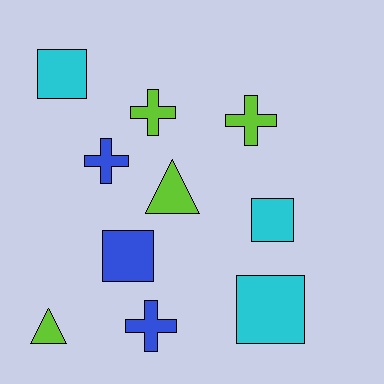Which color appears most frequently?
Lime, with 4 objects.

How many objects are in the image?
There are 10 objects.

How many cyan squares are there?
There are 3 cyan squares.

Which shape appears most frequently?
Square, with 4 objects.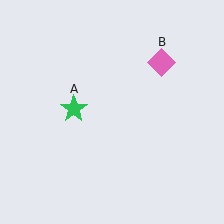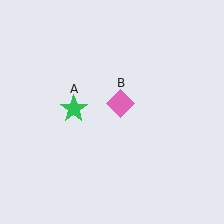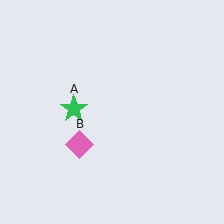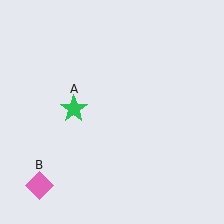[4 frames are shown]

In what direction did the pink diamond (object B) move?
The pink diamond (object B) moved down and to the left.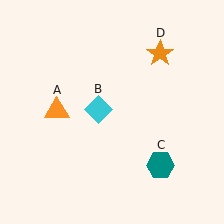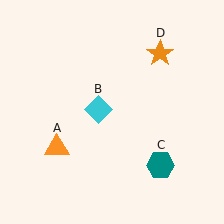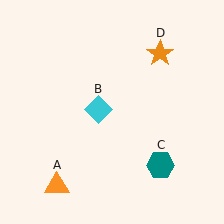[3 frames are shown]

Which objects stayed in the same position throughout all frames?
Cyan diamond (object B) and teal hexagon (object C) and orange star (object D) remained stationary.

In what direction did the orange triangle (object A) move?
The orange triangle (object A) moved down.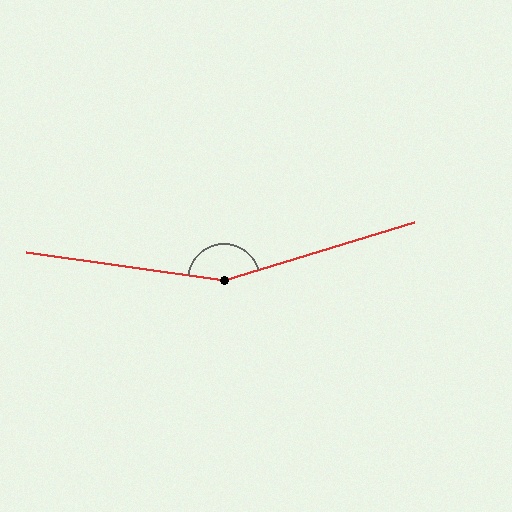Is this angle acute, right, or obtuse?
It is obtuse.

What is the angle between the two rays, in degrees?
Approximately 155 degrees.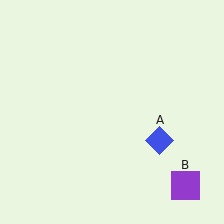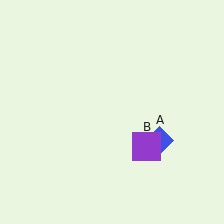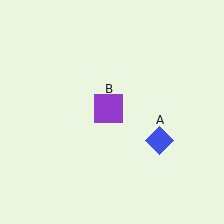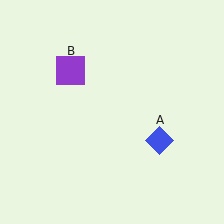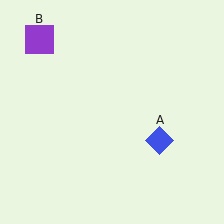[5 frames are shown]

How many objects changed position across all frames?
1 object changed position: purple square (object B).